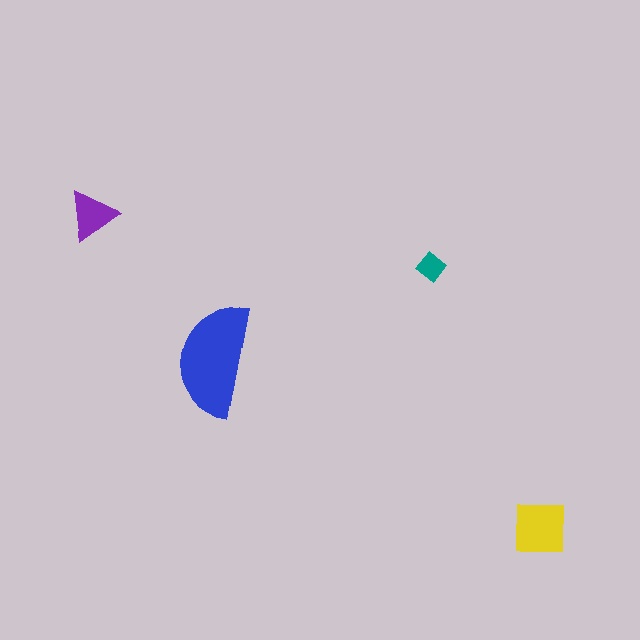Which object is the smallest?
The teal diamond.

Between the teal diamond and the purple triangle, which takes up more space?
The purple triangle.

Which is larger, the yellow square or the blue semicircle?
The blue semicircle.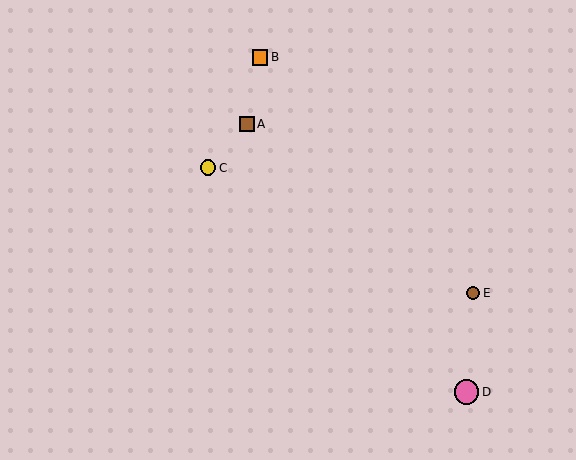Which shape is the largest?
The pink circle (labeled D) is the largest.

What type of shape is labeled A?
Shape A is a brown square.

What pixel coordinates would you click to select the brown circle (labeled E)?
Click at (473, 293) to select the brown circle E.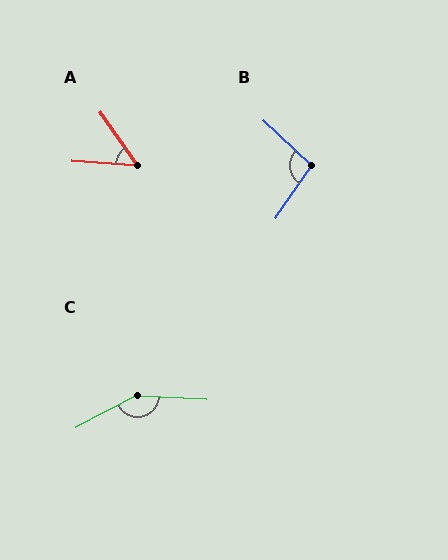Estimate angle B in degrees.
Approximately 99 degrees.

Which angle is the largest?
C, at approximately 149 degrees.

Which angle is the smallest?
A, at approximately 51 degrees.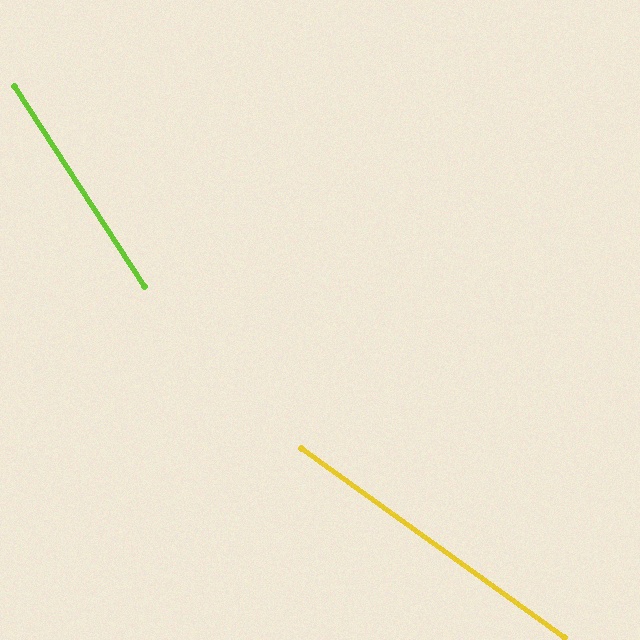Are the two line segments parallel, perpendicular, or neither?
Neither parallel nor perpendicular — they differ by about 21°.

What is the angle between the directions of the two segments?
Approximately 21 degrees.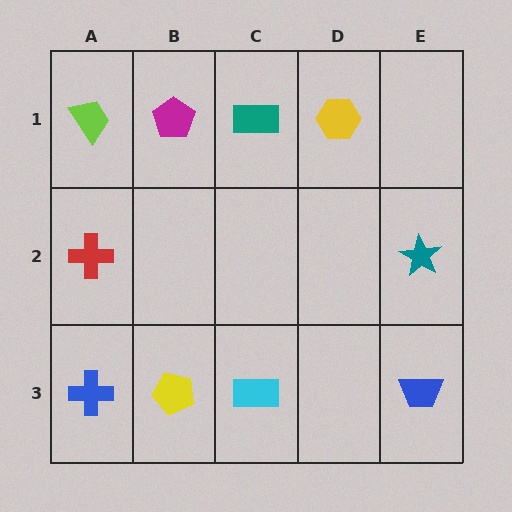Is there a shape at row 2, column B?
No, that cell is empty.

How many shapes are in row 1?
4 shapes.